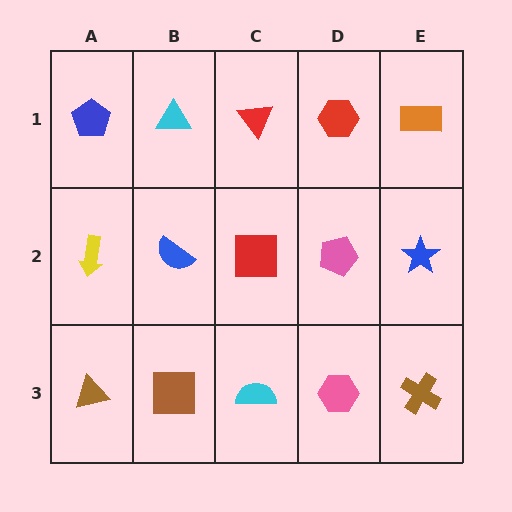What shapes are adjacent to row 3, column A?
A yellow arrow (row 2, column A), a brown square (row 3, column B).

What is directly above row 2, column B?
A cyan triangle.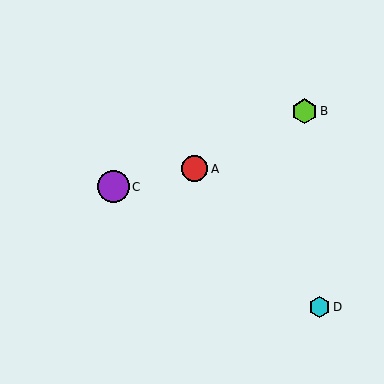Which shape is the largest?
The purple circle (labeled C) is the largest.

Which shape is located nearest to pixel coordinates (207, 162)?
The red circle (labeled A) at (195, 169) is nearest to that location.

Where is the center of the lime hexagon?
The center of the lime hexagon is at (304, 111).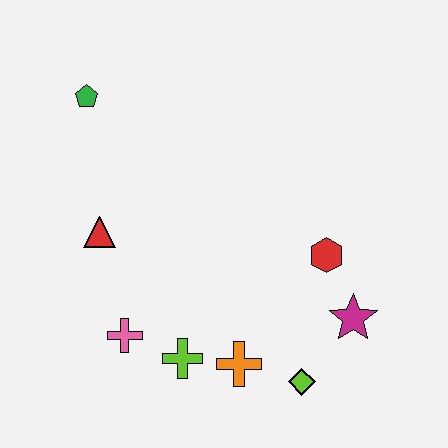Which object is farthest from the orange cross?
The green pentagon is farthest from the orange cross.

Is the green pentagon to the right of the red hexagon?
No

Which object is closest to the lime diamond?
The orange cross is closest to the lime diamond.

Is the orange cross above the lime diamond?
Yes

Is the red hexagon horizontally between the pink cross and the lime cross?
No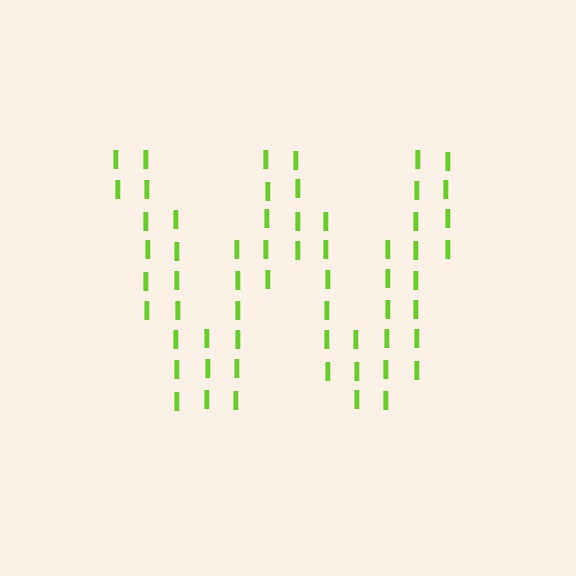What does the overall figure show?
The overall figure shows the letter W.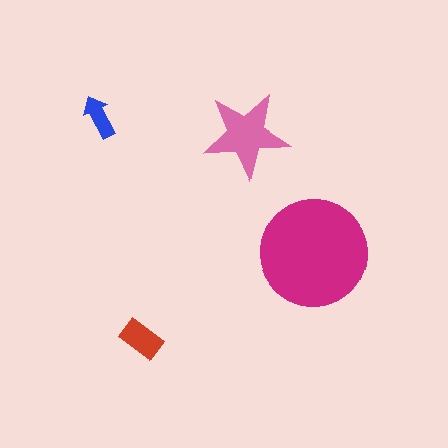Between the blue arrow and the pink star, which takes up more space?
The pink star.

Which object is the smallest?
The blue arrow.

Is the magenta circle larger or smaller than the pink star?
Larger.